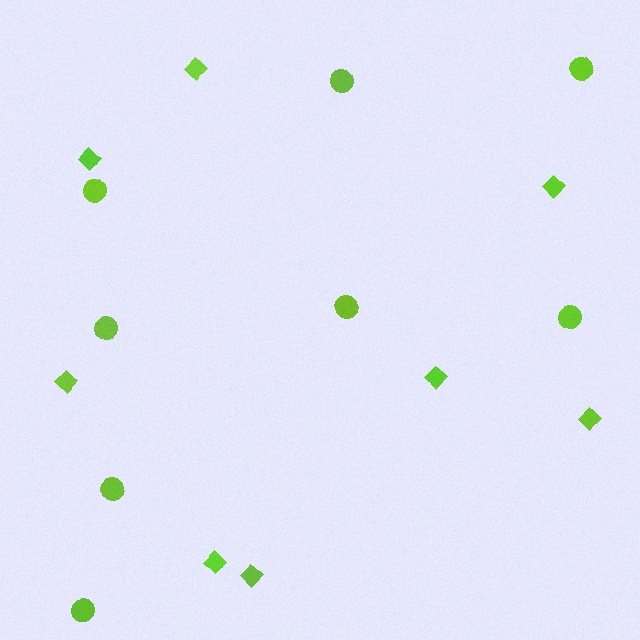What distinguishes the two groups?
There are 2 groups: one group of diamonds (8) and one group of circles (8).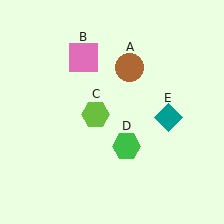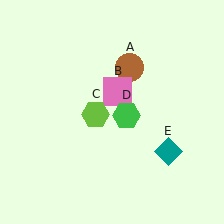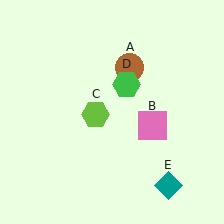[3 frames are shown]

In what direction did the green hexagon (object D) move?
The green hexagon (object D) moved up.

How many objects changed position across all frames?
3 objects changed position: pink square (object B), green hexagon (object D), teal diamond (object E).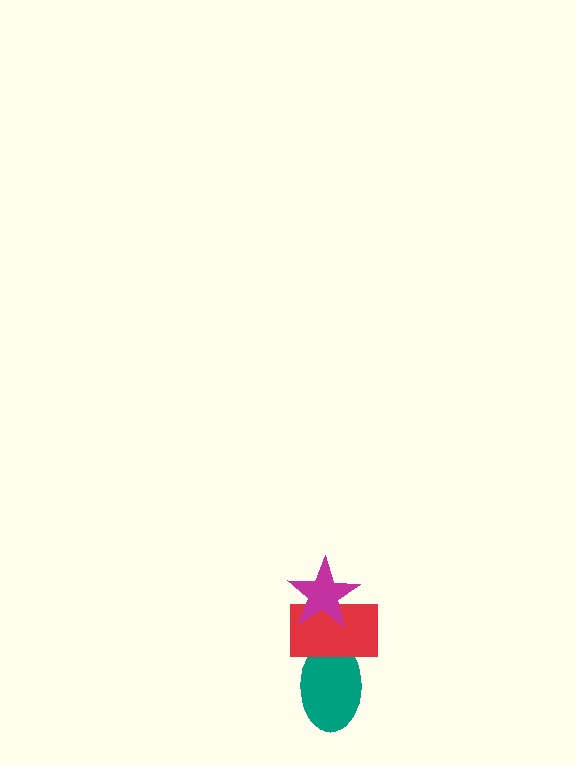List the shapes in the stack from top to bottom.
From top to bottom: the magenta star, the red rectangle, the teal ellipse.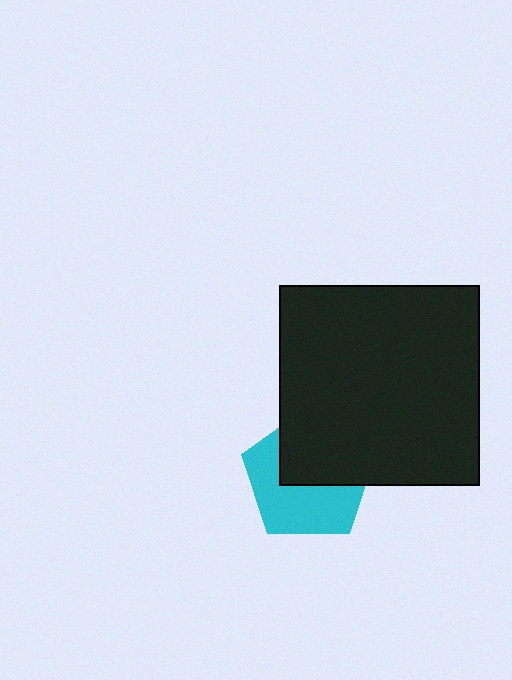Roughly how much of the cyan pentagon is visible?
About half of it is visible (roughly 53%).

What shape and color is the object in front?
The object in front is a black square.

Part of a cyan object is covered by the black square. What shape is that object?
It is a pentagon.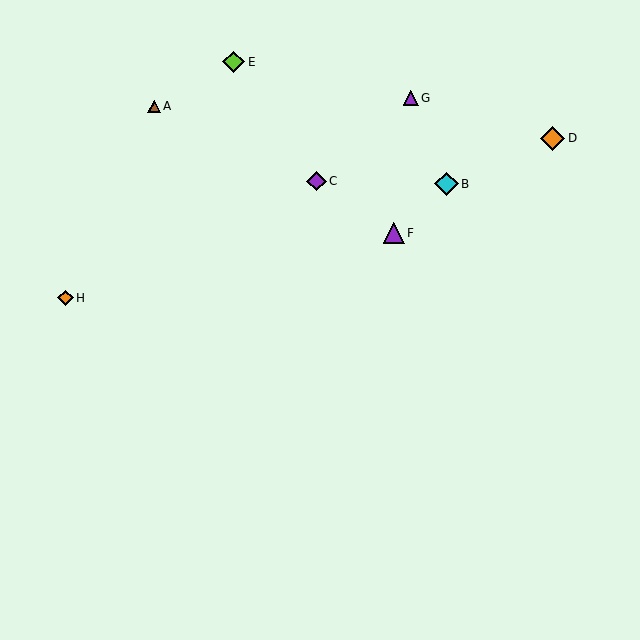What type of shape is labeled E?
Shape E is a lime diamond.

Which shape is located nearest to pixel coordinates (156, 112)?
The brown triangle (labeled A) at (154, 106) is nearest to that location.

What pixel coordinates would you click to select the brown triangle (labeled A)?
Click at (154, 106) to select the brown triangle A.